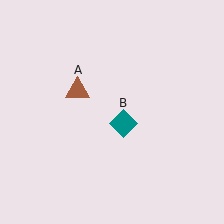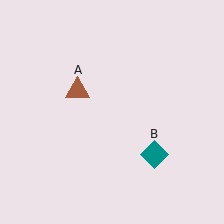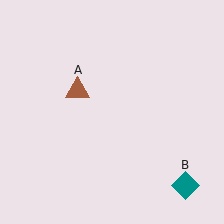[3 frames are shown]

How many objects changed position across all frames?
1 object changed position: teal diamond (object B).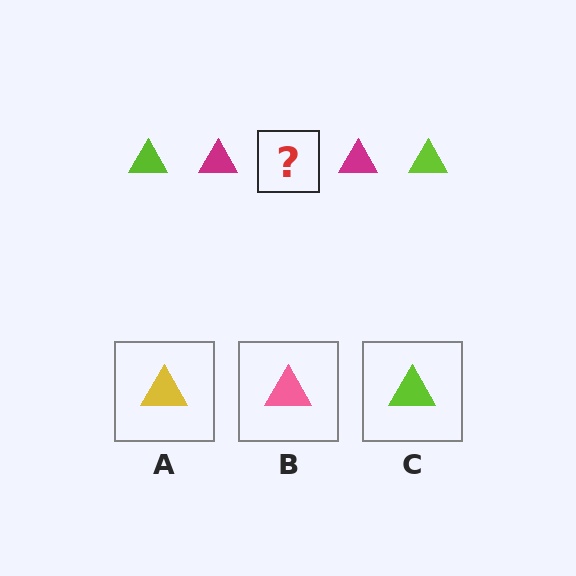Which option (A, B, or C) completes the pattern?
C.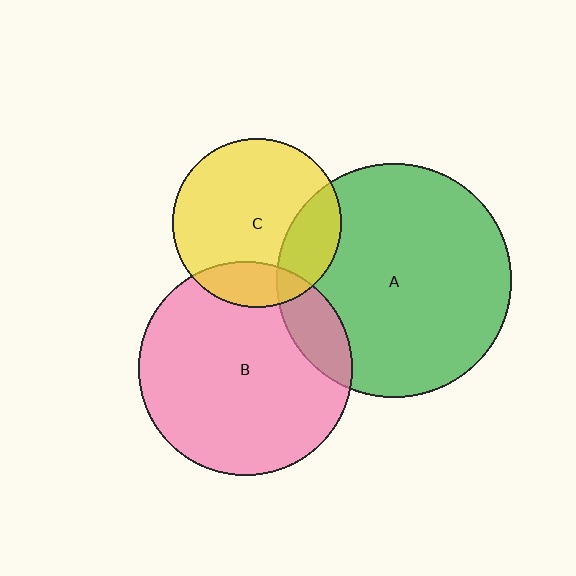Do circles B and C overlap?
Yes.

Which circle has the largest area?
Circle A (green).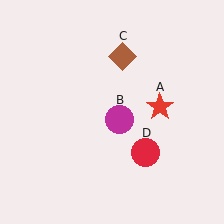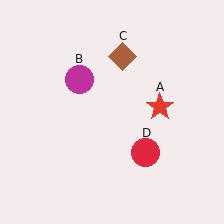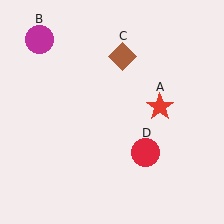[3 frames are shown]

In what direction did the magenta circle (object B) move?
The magenta circle (object B) moved up and to the left.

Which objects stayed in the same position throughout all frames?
Red star (object A) and brown diamond (object C) and red circle (object D) remained stationary.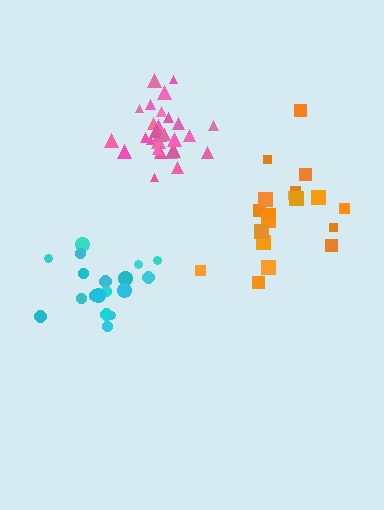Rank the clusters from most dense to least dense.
pink, cyan, orange.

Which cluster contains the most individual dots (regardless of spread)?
Pink (28).